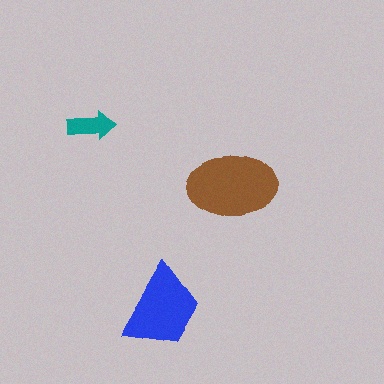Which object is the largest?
The brown ellipse.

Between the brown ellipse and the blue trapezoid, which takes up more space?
The brown ellipse.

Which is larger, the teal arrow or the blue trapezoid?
The blue trapezoid.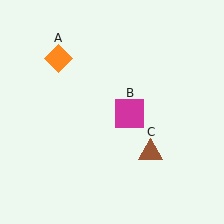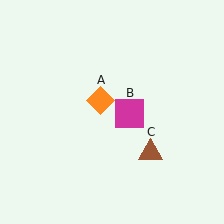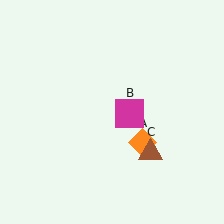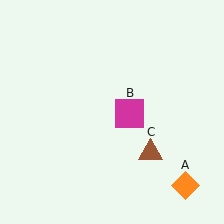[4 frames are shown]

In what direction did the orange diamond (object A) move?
The orange diamond (object A) moved down and to the right.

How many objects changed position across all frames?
1 object changed position: orange diamond (object A).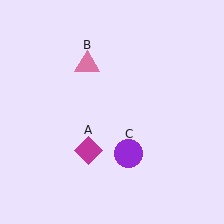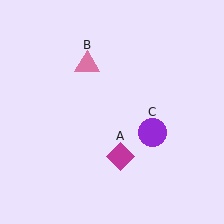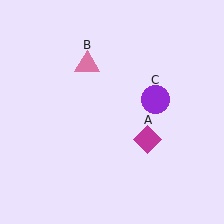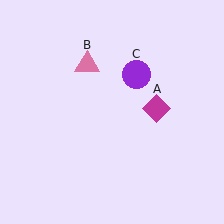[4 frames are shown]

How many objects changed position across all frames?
2 objects changed position: magenta diamond (object A), purple circle (object C).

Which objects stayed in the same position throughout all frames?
Pink triangle (object B) remained stationary.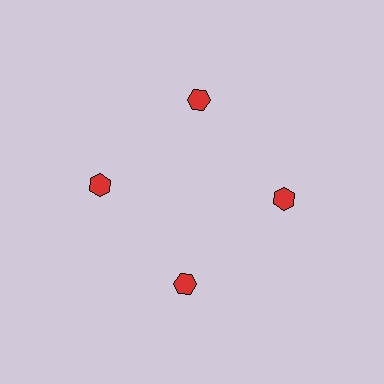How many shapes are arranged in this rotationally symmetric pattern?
There are 4 shapes, arranged in 4 groups of 1.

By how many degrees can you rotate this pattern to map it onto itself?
The pattern maps onto itself every 90 degrees of rotation.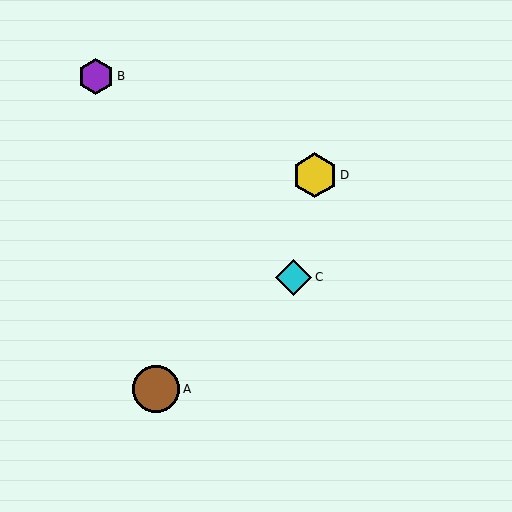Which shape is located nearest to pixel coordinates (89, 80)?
The purple hexagon (labeled B) at (96, 76) is nearest to that location.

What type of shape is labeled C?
Shape C is a cyan diamond.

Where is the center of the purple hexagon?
The center of the purple hexagon is at (96, 76).